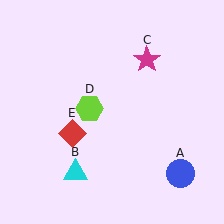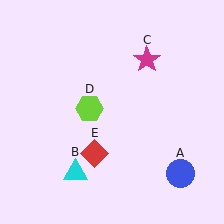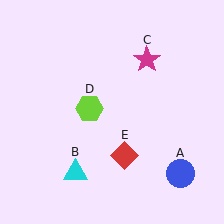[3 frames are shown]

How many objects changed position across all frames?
1 object changed position: red diamond (object E).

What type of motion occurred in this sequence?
The red diamond (object E) rotated counterclockwise around the center of the scene.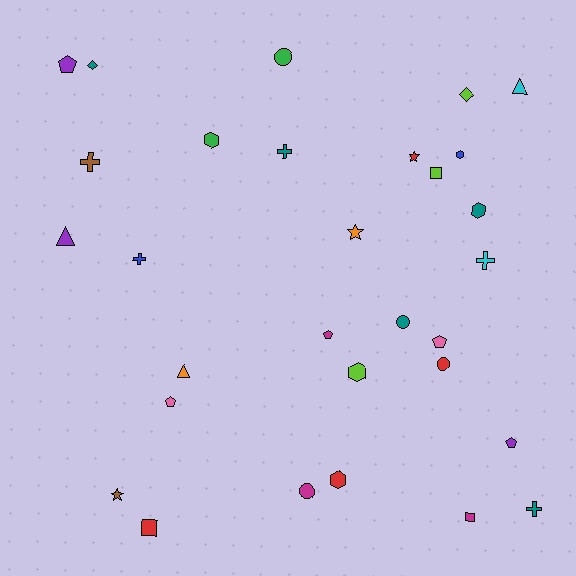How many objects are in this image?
There are 30 objects.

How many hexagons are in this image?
There are 5 hexagons.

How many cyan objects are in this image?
There are 2 cyan objects.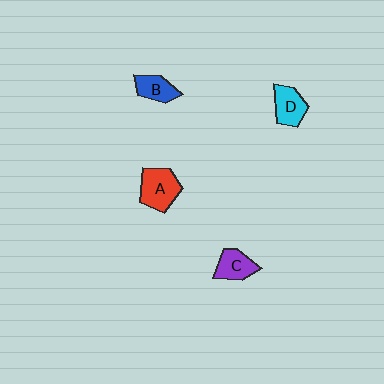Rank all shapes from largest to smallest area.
From largest to smallest: A (red), D (cyan), C (purple), B (blue).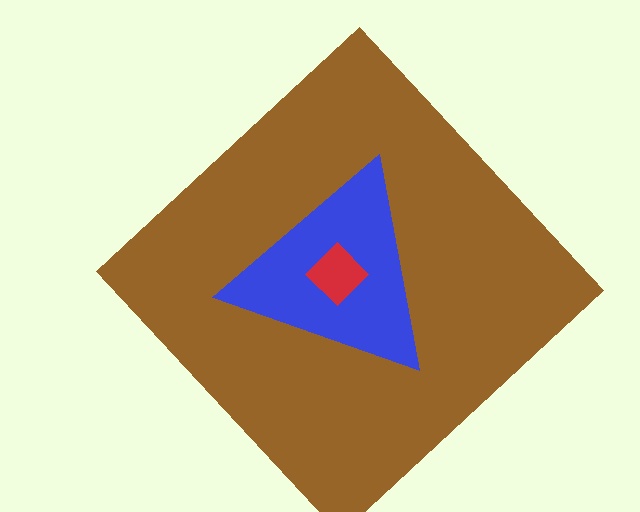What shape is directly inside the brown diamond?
The blue triangle.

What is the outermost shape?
The brown diamond.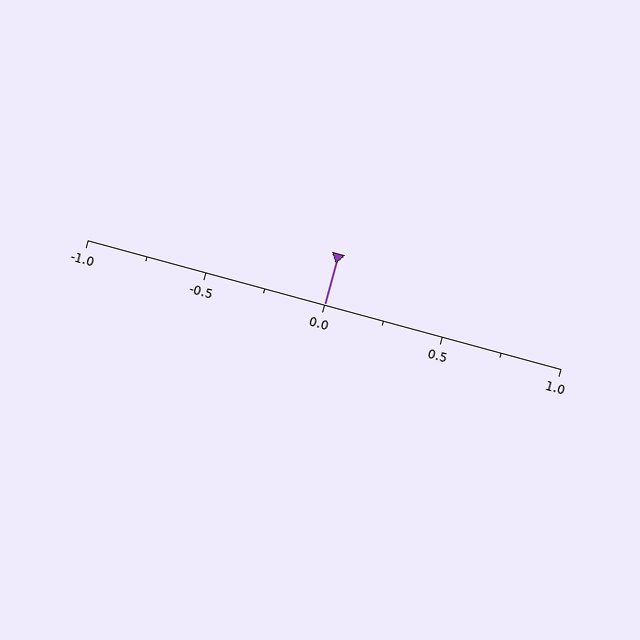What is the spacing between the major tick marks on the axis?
The major ticks are spaced 0.5 apart.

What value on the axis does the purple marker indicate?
The marker indicates approximately 0.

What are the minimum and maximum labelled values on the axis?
The axis runs from -1.0 to 1.0.